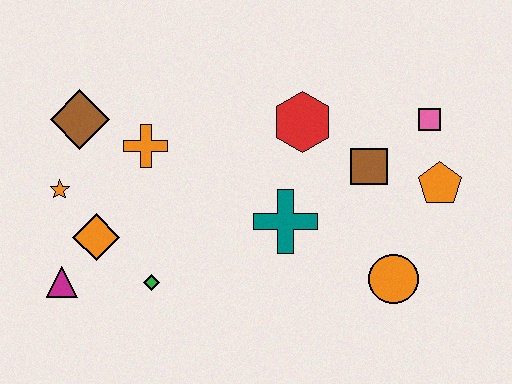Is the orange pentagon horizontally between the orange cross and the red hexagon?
No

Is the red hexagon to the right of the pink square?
No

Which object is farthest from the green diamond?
The pink square is farthest from the green diamond.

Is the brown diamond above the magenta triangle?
Yes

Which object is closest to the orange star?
The orange diamond is closest to the orange star.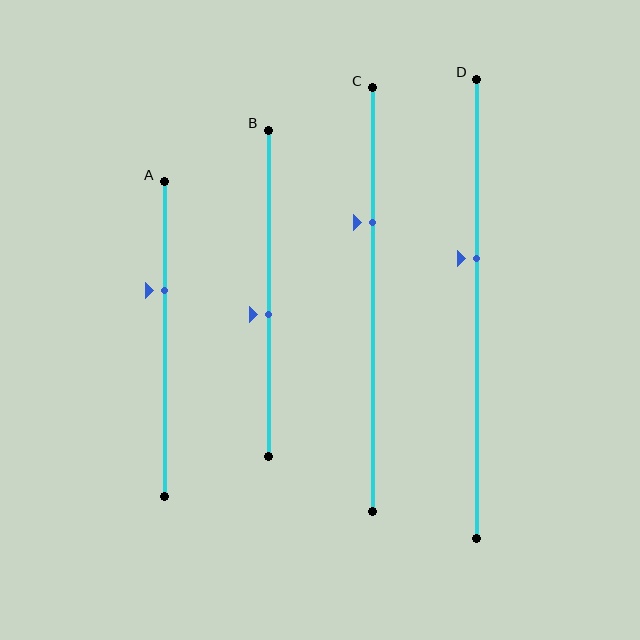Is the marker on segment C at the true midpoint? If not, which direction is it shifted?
No, the marker on segment C is shifted upward by about 18% of the segment length.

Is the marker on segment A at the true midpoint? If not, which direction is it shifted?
No, the marker on segment A is shifted upward by about 16% of the segment length.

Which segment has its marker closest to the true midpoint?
Segment B has its marker closest to the true midpoint.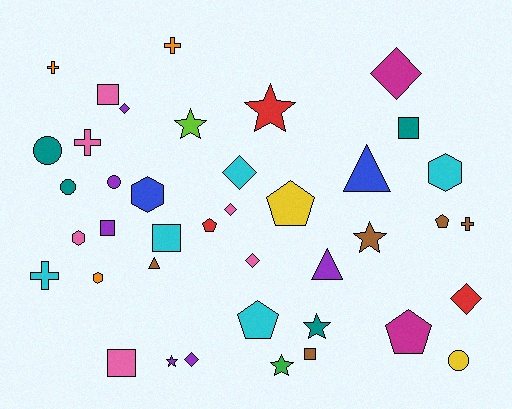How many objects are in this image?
There are 40 objects.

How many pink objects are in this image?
There are 6 pink objects.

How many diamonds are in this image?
There are 7 diamonds.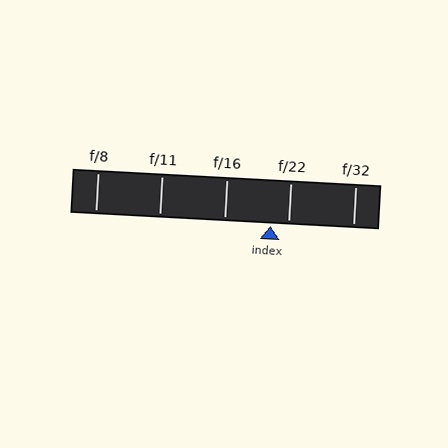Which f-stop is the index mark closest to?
The index mark is closest to f/22.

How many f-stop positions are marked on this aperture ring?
There are 5 f-stop positions marked.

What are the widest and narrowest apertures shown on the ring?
The widest aperture shown is f/8 and the narrowest is f/32.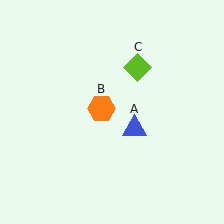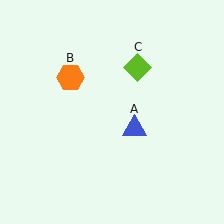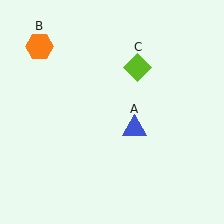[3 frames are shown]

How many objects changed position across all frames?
1 object changed position: orange hexagon (object B).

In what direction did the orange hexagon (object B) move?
The orange hexagon (object B) moved up and to the left.